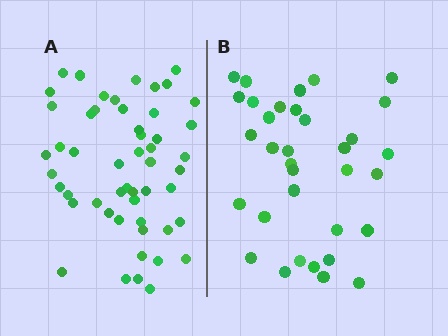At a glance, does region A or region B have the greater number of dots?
Region A (the left region) has more dots.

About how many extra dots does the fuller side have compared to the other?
Region A has approximately 20 more dots than region B.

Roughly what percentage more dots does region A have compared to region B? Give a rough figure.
About 55% more.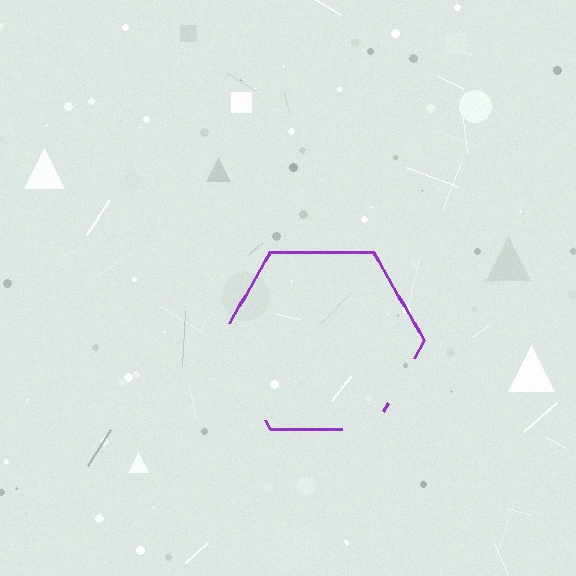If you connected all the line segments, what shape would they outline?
They would outline a hexagon.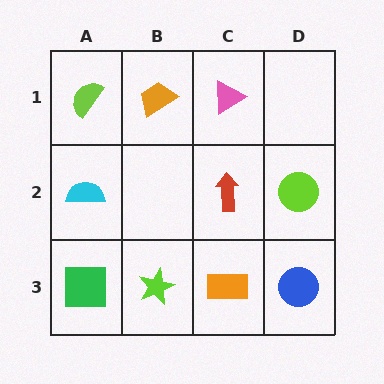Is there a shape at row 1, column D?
No, that cell is empty.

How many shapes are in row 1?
3 shapes.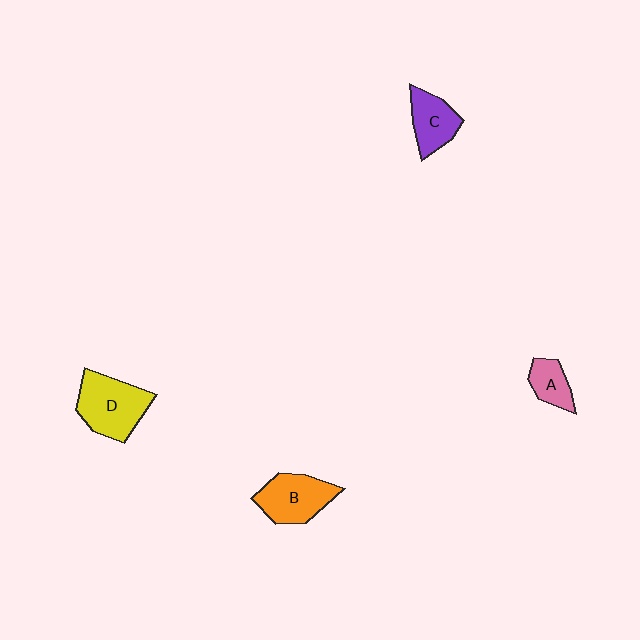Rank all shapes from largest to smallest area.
From largest to smallest: D (yellow), B (orange), C (purple), A (pink).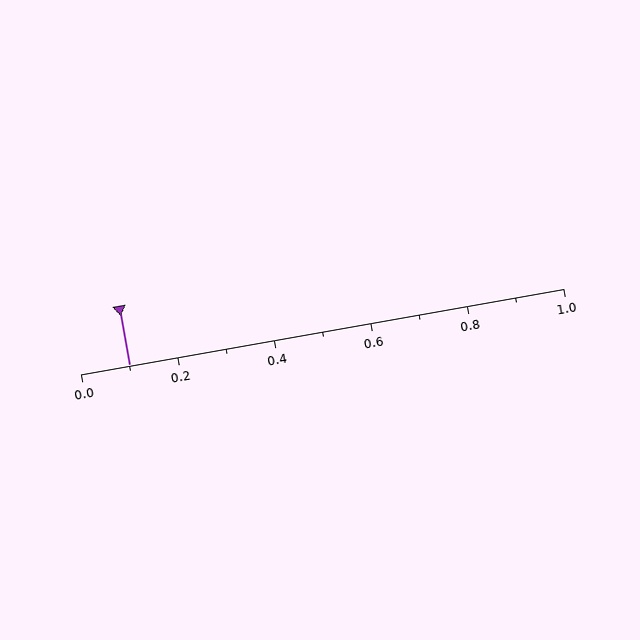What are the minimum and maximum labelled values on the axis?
The axis runs from 0.0 to 1.0.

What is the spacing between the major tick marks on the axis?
The major ticks are spaced 0.2 apart.